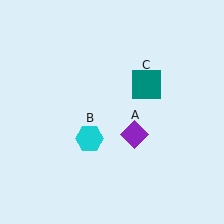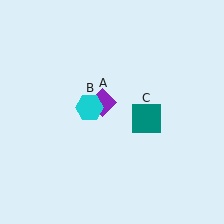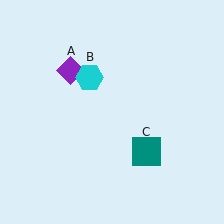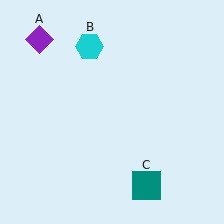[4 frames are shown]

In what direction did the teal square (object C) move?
The teal square (object C) moved down.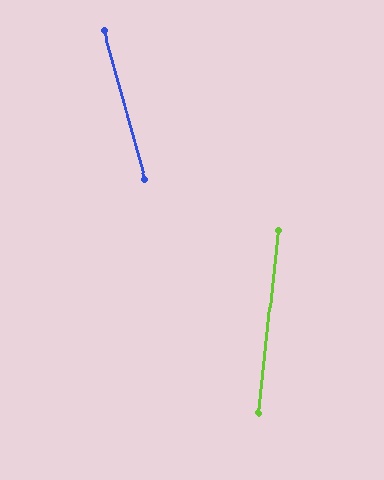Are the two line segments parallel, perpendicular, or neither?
Neither parallel nor perpendicular — they differ by about 22°.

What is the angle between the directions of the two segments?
Approximately 22 degrees.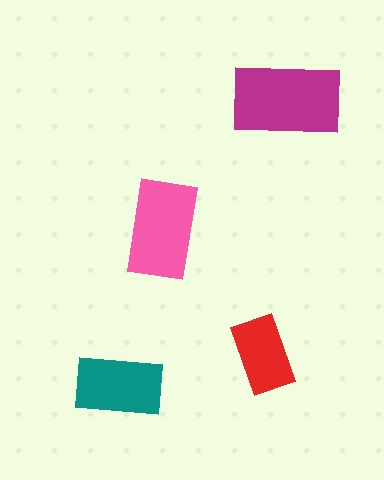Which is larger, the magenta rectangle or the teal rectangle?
The magenta one.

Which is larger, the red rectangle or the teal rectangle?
The teal one.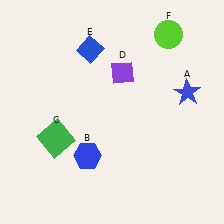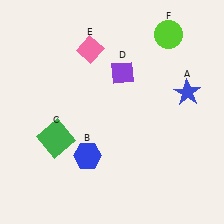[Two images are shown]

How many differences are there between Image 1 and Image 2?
There is 1 difference between the two images.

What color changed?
The diamond (E) changed from blue in Image 1 to pink in Image 2.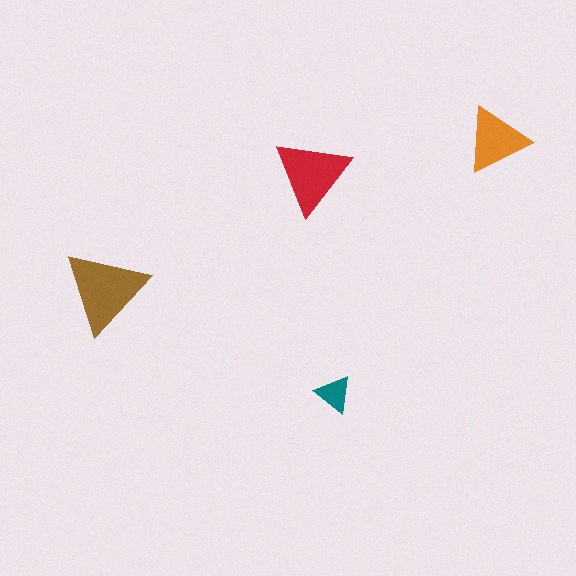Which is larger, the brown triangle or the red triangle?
The brown one.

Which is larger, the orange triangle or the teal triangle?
The orange one.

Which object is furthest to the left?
The brown triangle is leftmost.